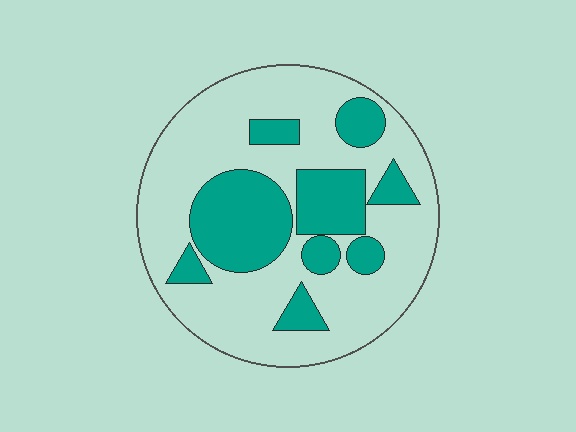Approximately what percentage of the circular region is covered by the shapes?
Approximately 30%.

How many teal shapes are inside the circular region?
9.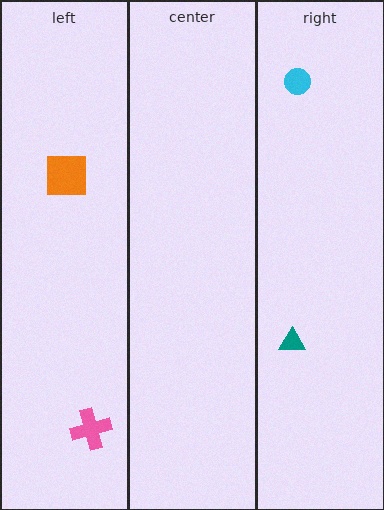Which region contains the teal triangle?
The right region.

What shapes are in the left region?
The pink cross, the orange square.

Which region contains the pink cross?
The left region.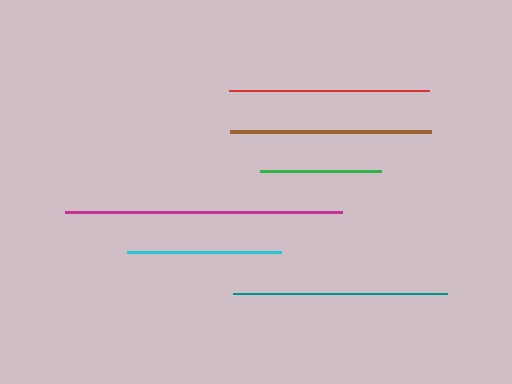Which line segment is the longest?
The magenta line is the longest at approximately 277 pixels.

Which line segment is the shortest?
The green line is the shortest at approximately 121 pixels.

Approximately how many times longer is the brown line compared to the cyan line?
The brown line is approximately 1.3 times the length of the cyan line.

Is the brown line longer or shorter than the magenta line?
The magenta line is longer than the brown line.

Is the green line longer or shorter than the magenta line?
The magenta line is longer than the green line.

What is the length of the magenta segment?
The magenta segment is approximately 277 pixels long.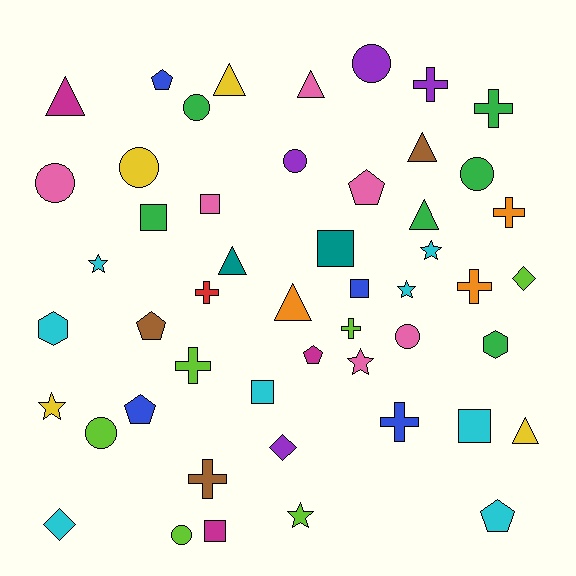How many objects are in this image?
There are 50 objects.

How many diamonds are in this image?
There are 3 diamonds.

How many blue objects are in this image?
There are 4 blue objects.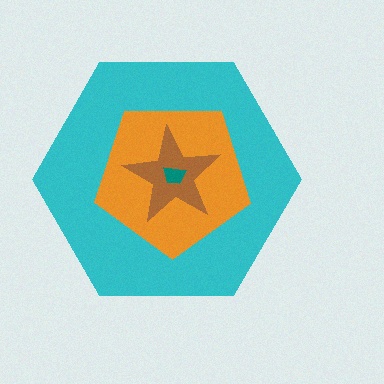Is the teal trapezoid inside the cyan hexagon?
Yes.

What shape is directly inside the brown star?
The teal trapezoid.